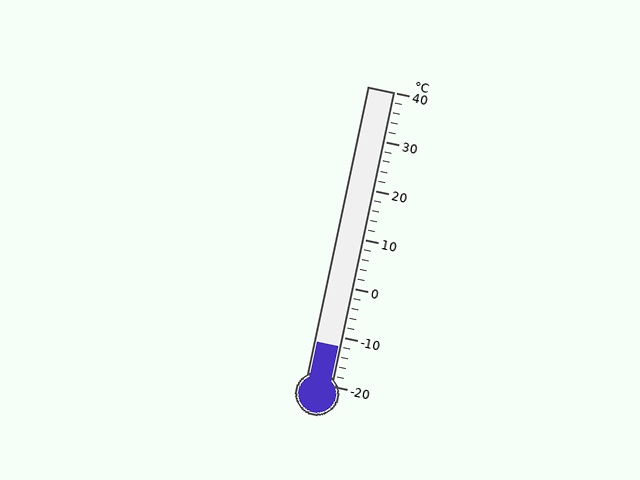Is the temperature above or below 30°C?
The temperature is below 30°C.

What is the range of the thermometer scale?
The thermometer scale ranges from -20°C to 40°C.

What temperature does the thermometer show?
The thermometer shows approximately -12°C.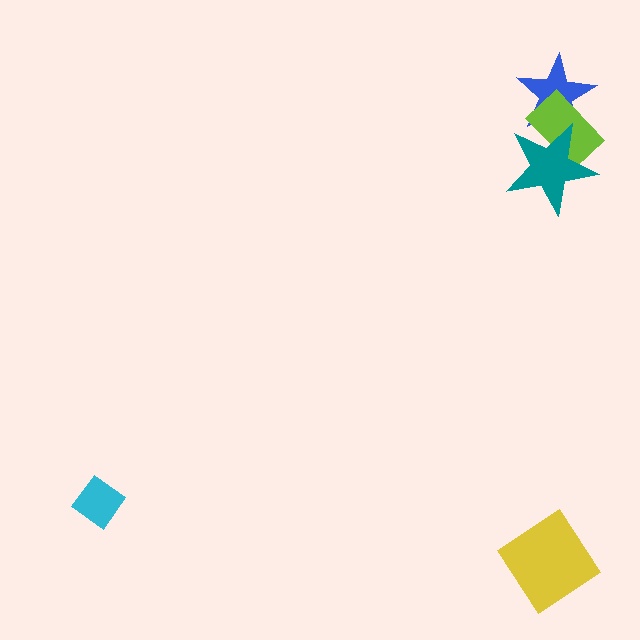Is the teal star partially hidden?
No, no other shape covers it.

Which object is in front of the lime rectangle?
The teal star is in front of the lime rectangle.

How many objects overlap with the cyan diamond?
0 objects overlap with the cyan diamond.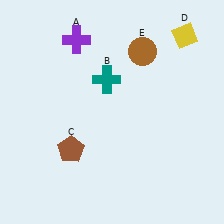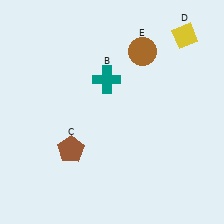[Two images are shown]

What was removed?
The purple cross (A) was removed in Image 2.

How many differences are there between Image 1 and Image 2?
There is 1 difference between the two images.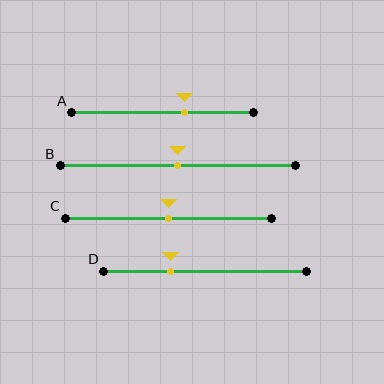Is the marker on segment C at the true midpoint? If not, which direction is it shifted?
Yes, the marker on segment C is at the true midpoint.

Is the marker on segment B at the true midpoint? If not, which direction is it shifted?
Yes, the marker on segment B is at the true midpoint.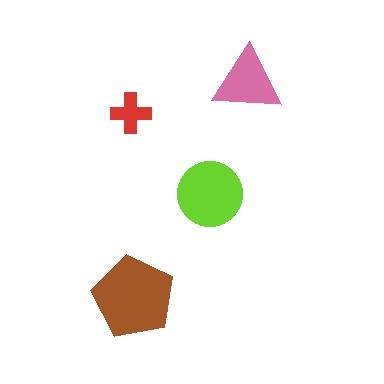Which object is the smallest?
The red cross.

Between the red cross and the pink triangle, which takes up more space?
The pink triangle.